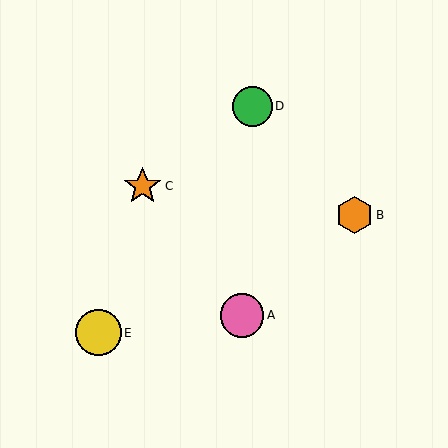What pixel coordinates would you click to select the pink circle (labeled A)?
Click at (242, 315) to select the pink circle A.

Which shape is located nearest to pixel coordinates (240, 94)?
The green circle (labeled D) at (252, 106) is nearest to that location.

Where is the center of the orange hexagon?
The center of the orange hexagon is at (355, 215).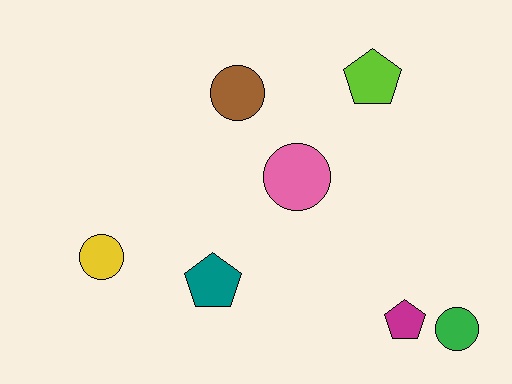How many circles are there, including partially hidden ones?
There are 4 circles.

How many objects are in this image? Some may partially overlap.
There are 7 objects.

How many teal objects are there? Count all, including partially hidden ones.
There is 1 teal object.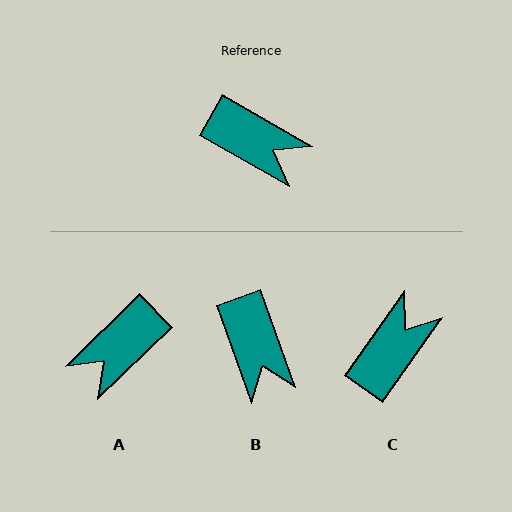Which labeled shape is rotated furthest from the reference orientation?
A, about 106 degrees away.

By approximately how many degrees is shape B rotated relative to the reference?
Approximately 41 degrees clockwise.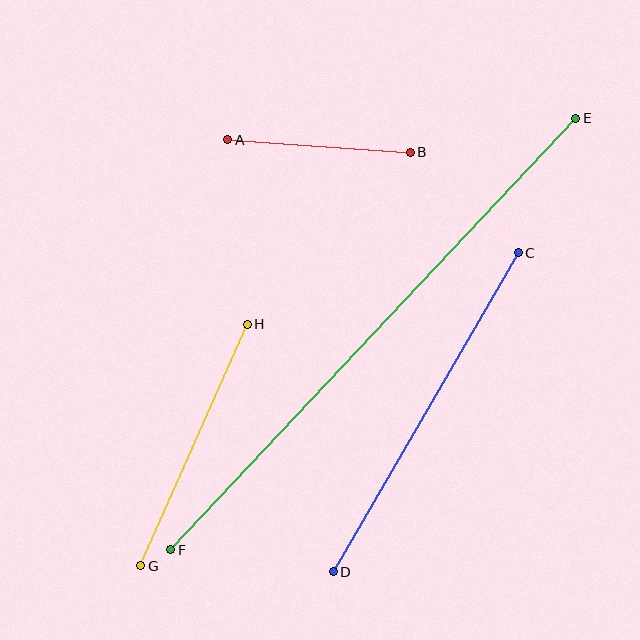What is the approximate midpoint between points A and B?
The midpoint is at approximately (319, 146) pixels.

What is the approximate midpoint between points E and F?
The midpoint is at approximately (373, 334) pixels.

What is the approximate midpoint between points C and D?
The midpoint is at approximately (426, 412) pixels.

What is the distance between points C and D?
The distance is approximately 369 pixels.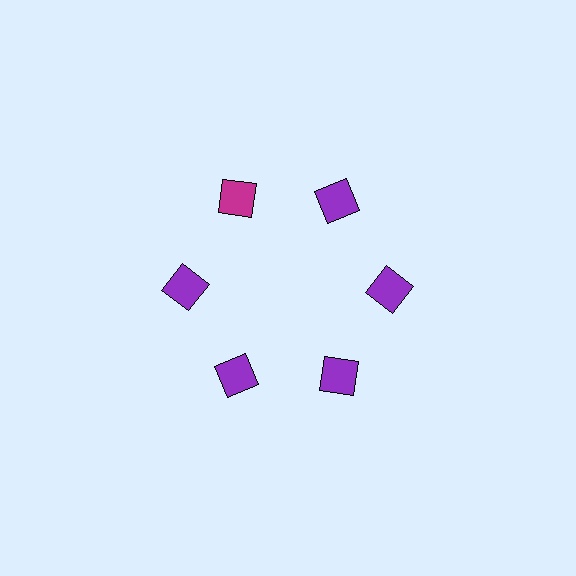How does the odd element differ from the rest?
It has a different color: magenta instead of purple.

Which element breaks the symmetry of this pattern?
The magenta diamond at roughly the 11 o'clock position breaks the symmetry. All other shapes are purple diamonds.